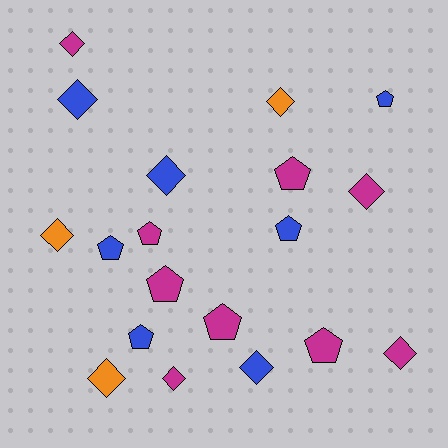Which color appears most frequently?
Magenta, with 9 objects.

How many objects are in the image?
There are 19 objects.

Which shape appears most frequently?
Diamond, with 10 objects.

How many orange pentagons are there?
There are no orange pentagons.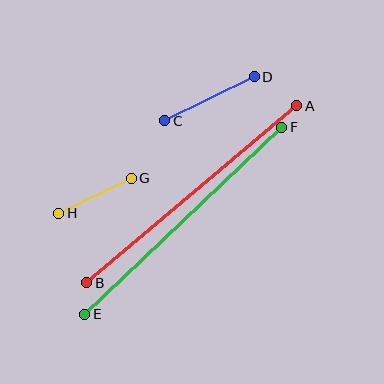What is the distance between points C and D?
The distance is approximately 99 pixels.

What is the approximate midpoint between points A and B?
The midpoint is at approximately (192, 194) pixels.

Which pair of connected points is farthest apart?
Points A and B are farthest apart.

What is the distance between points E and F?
The distance is approximately 272 pixels.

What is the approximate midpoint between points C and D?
The midpoint is at approximately (209, 99) pixels.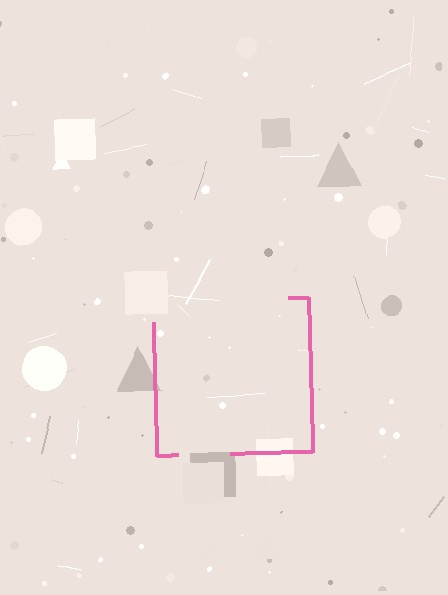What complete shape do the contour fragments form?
The contour fragments form a square.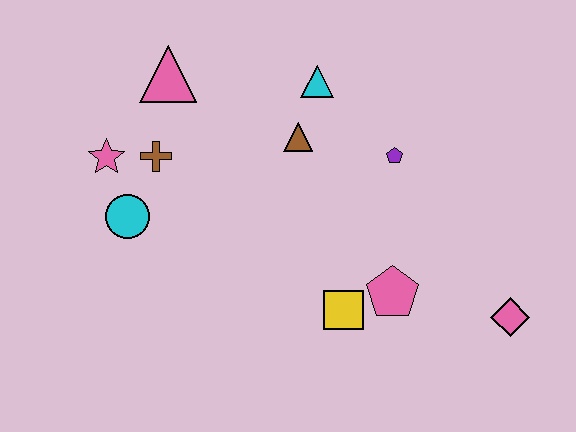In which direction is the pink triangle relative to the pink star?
The pink triangle is above the pink star.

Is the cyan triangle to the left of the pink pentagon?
Yes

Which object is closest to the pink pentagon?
The yellow square is closest to the pink pentagon.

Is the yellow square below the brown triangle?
Yes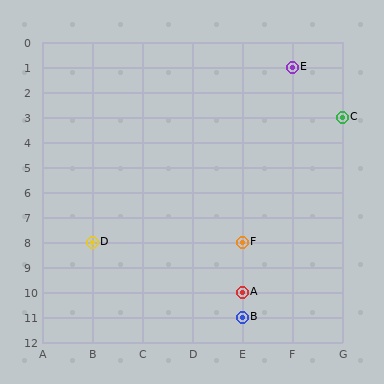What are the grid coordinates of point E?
Point E is at grid coordinates (F, 1).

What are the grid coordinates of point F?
Point F is at grid coordinates (E, 8).